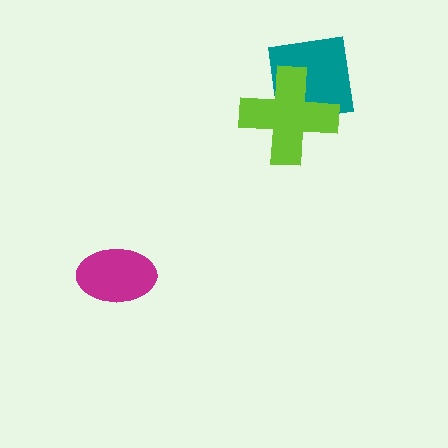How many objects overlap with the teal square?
1 object overlaps with the teal square.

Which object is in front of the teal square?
The lime cross is in front of the teal square.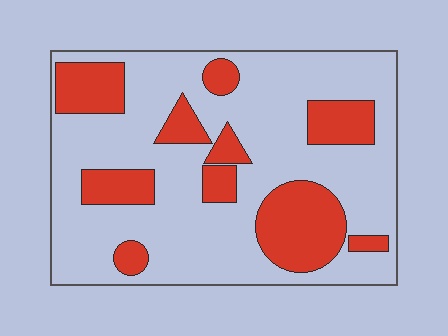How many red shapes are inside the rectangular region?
10.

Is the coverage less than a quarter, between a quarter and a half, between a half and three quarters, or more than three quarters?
Between a quarter and a half.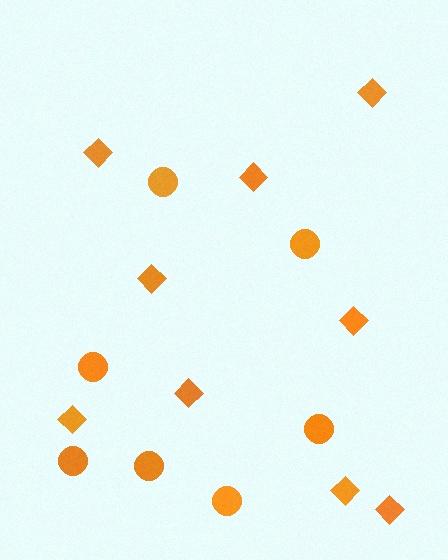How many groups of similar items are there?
There are 2 groups: one group of circles (7) and one group of diamonds (9).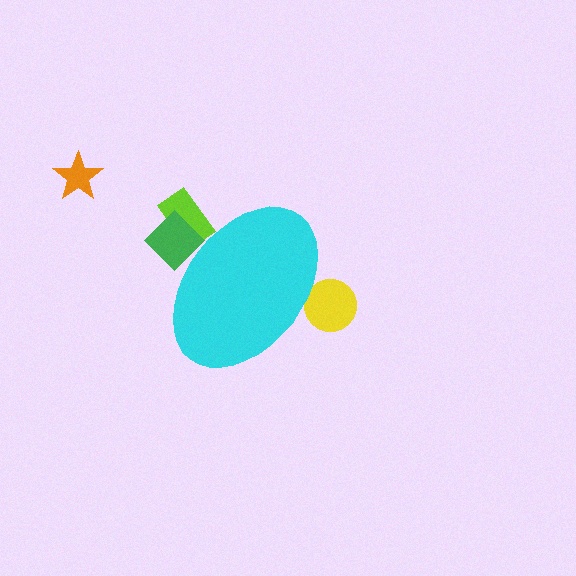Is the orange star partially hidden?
No, the orange star is fully visible.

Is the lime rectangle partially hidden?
Yes, the lime rectangle is partially hidden behind the cyan ellipse.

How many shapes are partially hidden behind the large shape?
3 shapes are partially hidden.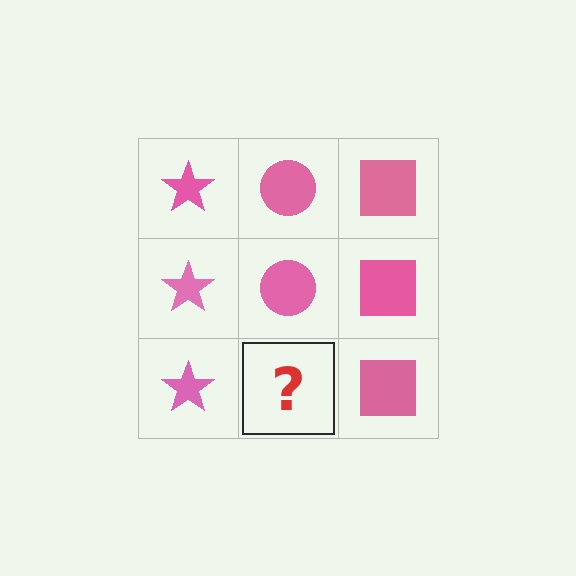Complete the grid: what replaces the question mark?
The question mark should be replaced with a pink circle.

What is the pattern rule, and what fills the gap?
The rule is that each column has a consistent shape. The gap should be filled with a pink circle.